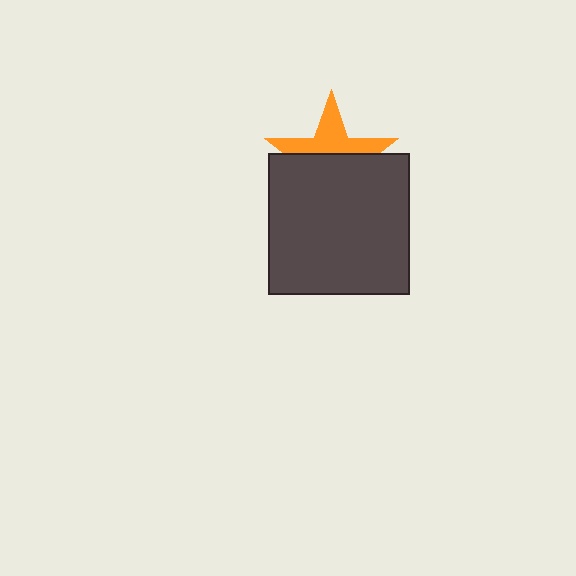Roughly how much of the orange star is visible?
A small part of it is visible (roughly 45%).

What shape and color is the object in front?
The object in front is a dark gray square.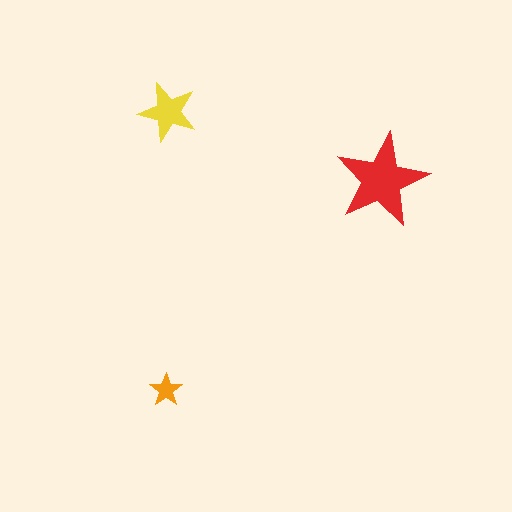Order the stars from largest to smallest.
the red one, the yellow one, the orange one.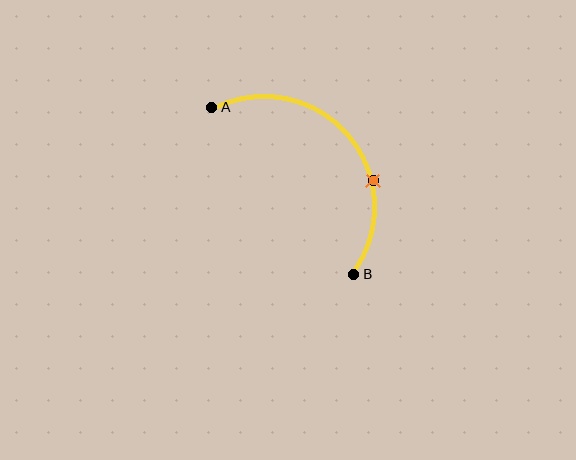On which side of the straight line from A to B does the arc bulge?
The arc bulges above and to the right of the straight line connecting A and B.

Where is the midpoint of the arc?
The arc midpoint is the point on the curve farthest from the straight line joining A and B. It sits above and to the right of that line.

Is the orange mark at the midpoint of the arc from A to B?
No. The orange mark lies on the arc but is closer to endpoint B. The arc midpoint would be at the point on the curve equidistant along the arc from both A and B.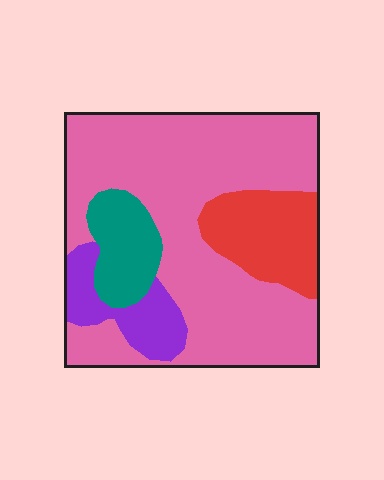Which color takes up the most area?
Pink, at roughly 65%.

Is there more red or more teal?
Red.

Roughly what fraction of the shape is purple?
Purple covers 10% of the shape.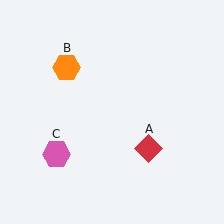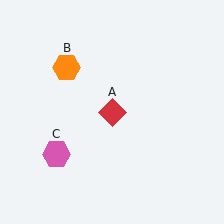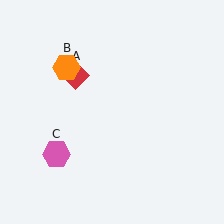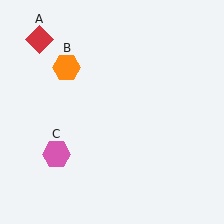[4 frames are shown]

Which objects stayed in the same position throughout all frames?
Orange hexagon (object B) and pink hexagon (object C) remained stationary.